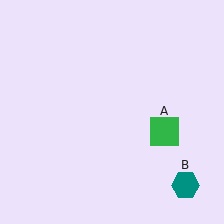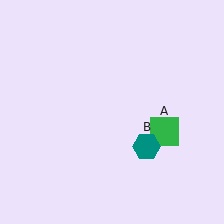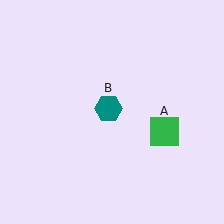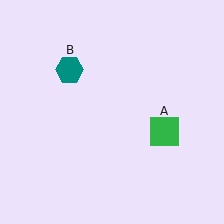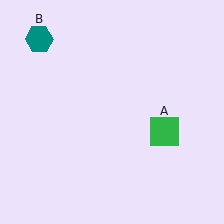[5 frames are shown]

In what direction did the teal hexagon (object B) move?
The teal hexagon (object B) moved up and to the left.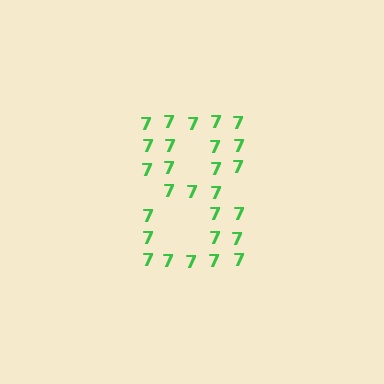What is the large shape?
The large shape is the digit 8.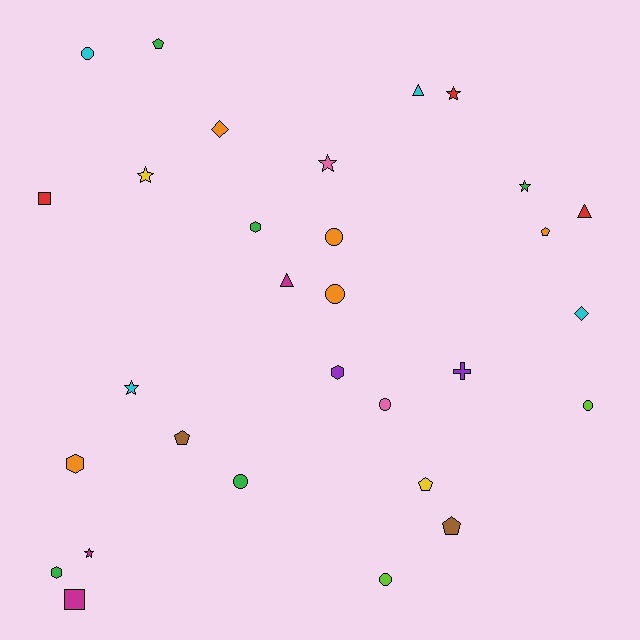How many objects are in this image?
There are 30 objects.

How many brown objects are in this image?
There are 2 brown objects.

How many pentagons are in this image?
There are 5 pentagons.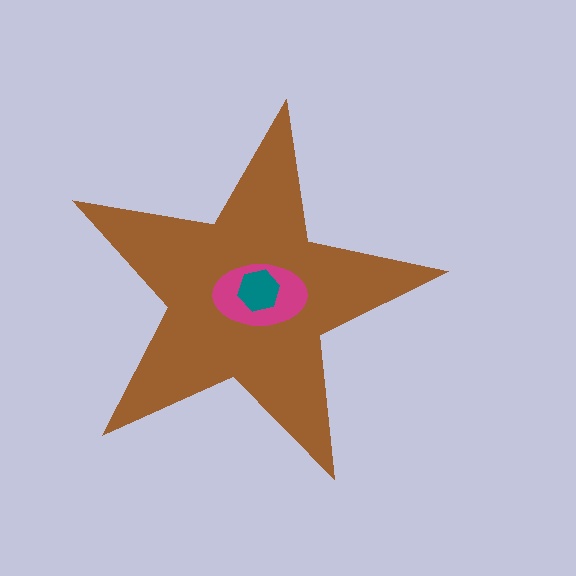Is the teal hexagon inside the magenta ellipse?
Yes.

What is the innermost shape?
The teal hexagon.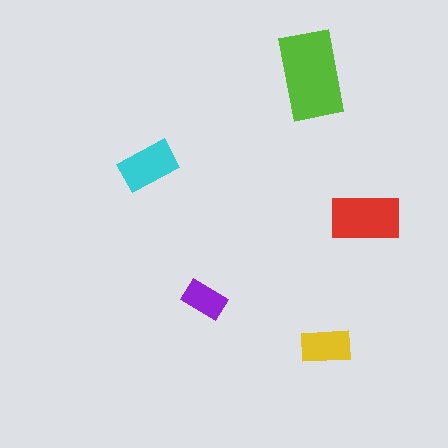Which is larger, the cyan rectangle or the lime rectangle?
The lime one.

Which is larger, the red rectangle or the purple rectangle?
The red one.